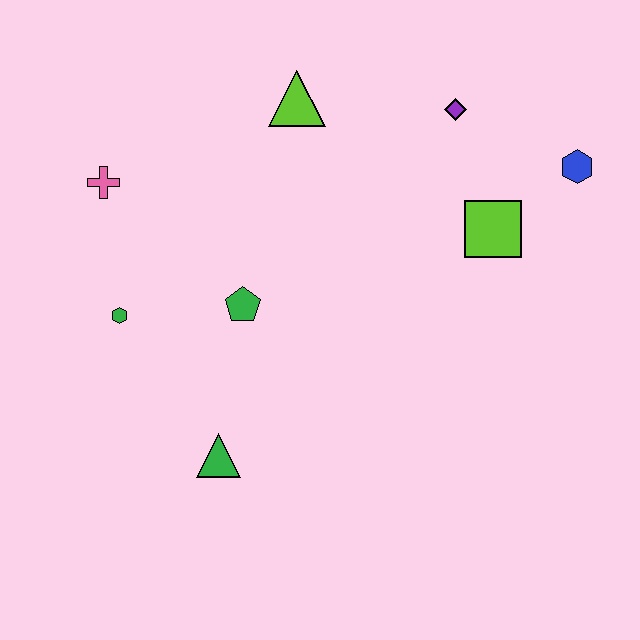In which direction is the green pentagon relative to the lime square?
The green pentagon is to the left of the lime square.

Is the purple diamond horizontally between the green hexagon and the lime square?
Yes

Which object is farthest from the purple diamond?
The green triangle is farthest from the purple diamond.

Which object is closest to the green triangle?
The green pentagon is closest to the green triangle.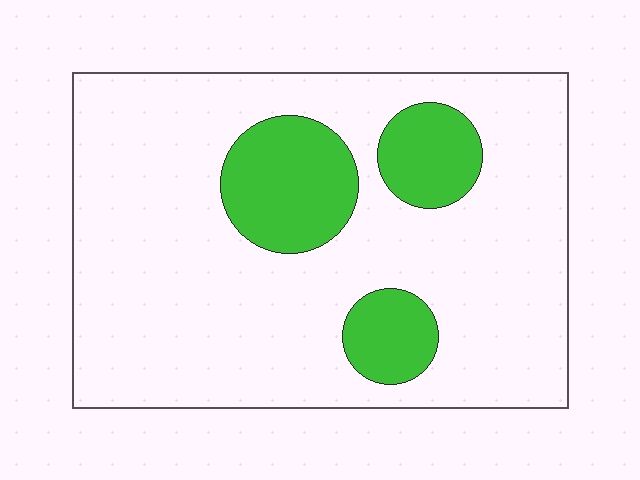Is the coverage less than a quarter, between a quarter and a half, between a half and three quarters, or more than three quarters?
Less than a quarter.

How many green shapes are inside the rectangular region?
3.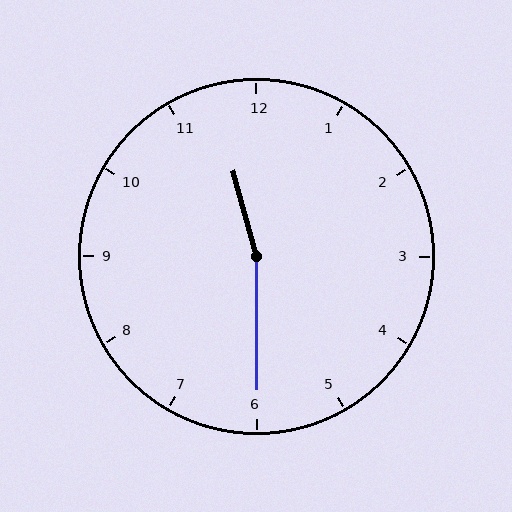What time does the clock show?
11:30.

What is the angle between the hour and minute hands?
Approximately 165 degrees.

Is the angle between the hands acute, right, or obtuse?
It is obtuse.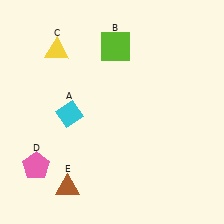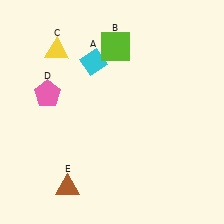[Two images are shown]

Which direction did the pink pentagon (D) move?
The pink pentagon (D) moved up.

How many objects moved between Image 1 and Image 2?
2 objects moved between the two images.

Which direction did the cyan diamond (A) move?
The cyan diamond (A) moved up.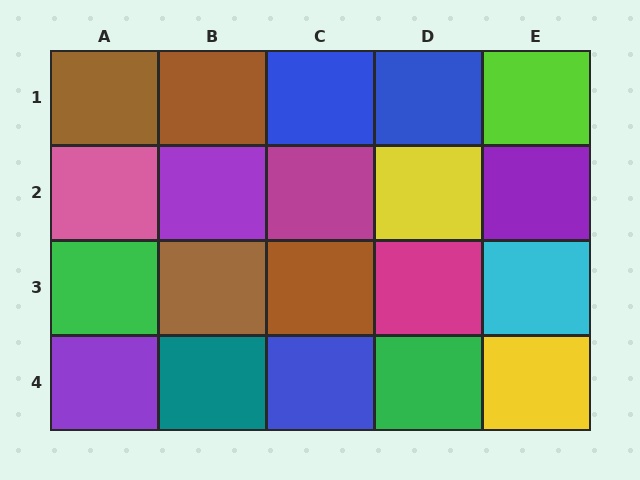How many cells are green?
2 cells are green.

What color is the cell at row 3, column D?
Magenta.